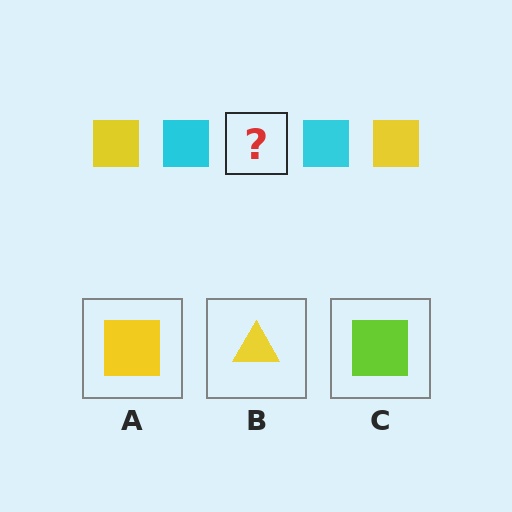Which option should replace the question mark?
Option A.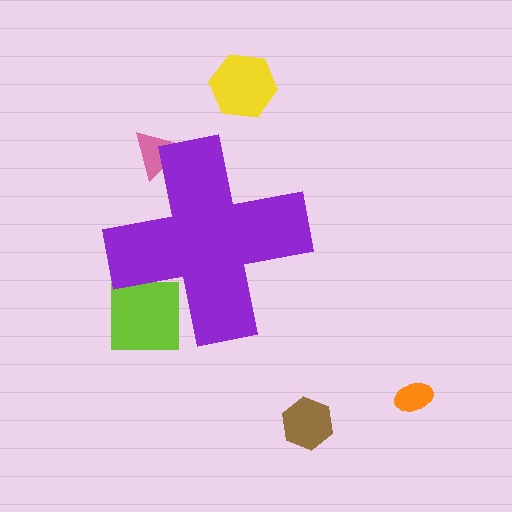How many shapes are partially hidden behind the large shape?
2 shapes are partially hidden.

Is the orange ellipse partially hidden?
No, the orange ellipse is fully visible.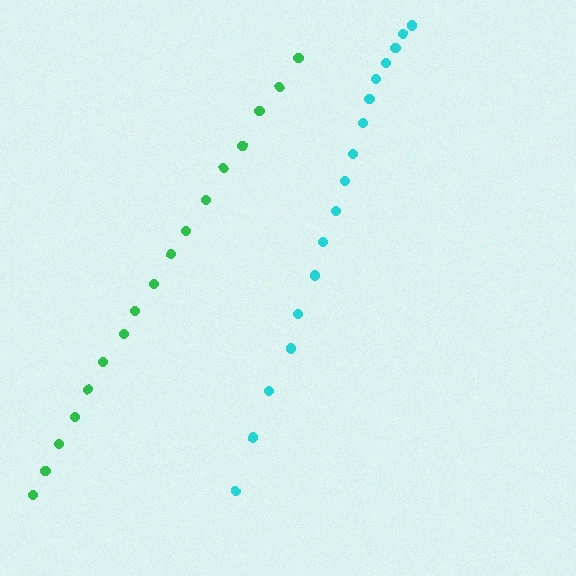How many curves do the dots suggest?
There are 2 distinct paths.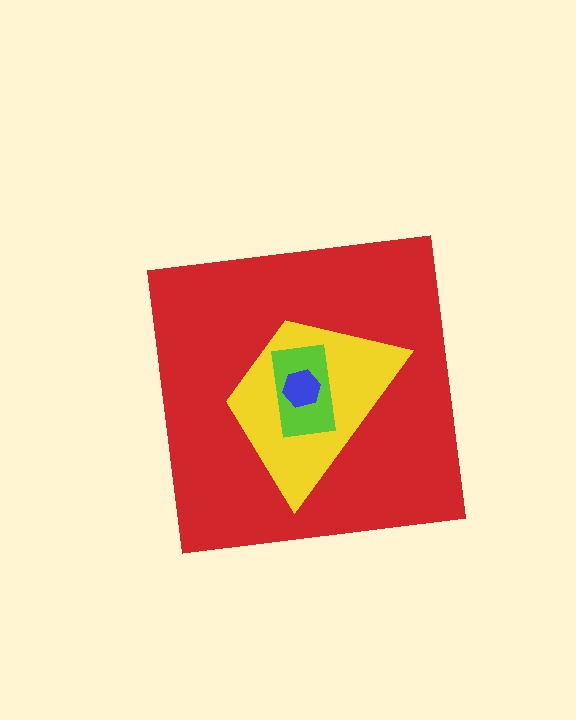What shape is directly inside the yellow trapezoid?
The lime rectangle.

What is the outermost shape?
The red square.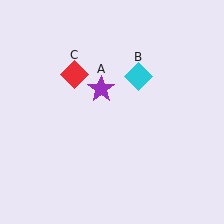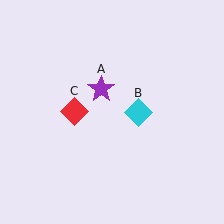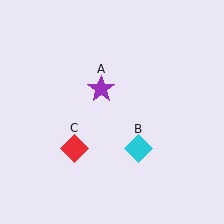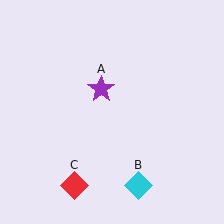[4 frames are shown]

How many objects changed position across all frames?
2 objects changed position: cyan diamond (object B), red diamond (object C).